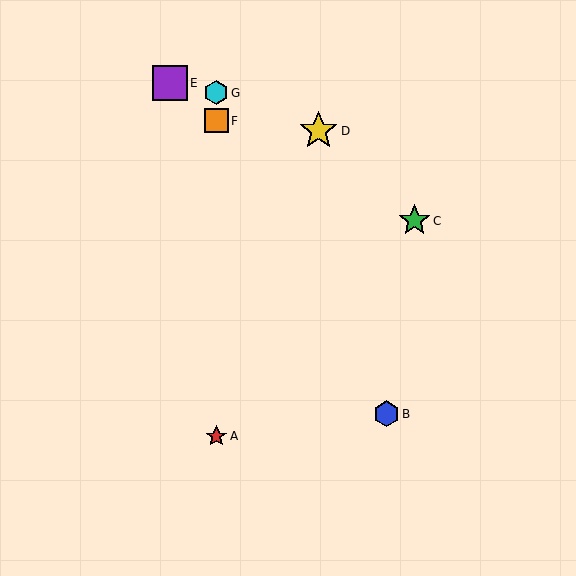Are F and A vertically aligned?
Yes, both are at x≈216.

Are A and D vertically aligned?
No, A is at x≈216 and D is at x≈318.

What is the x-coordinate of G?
Object G is at x≈216.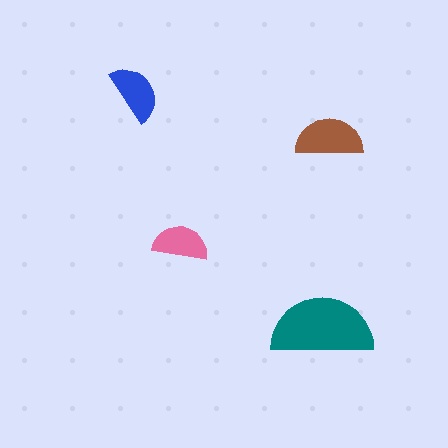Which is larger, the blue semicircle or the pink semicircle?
The blue one.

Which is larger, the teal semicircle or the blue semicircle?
The teal one.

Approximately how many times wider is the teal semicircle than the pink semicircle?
About 2 times wider.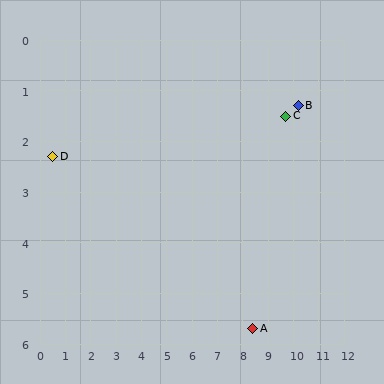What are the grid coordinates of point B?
Point B is at approximately (10.2, 1.3).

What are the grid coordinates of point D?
Point D is at approximately (0.5, 2.3).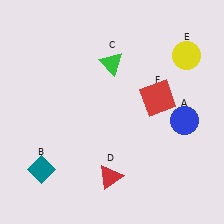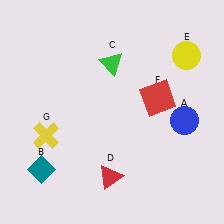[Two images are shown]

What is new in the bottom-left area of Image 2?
A yellow cross (G) was added in the bottom-left area of Image 2.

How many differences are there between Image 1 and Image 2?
There is 1 difference between the two images.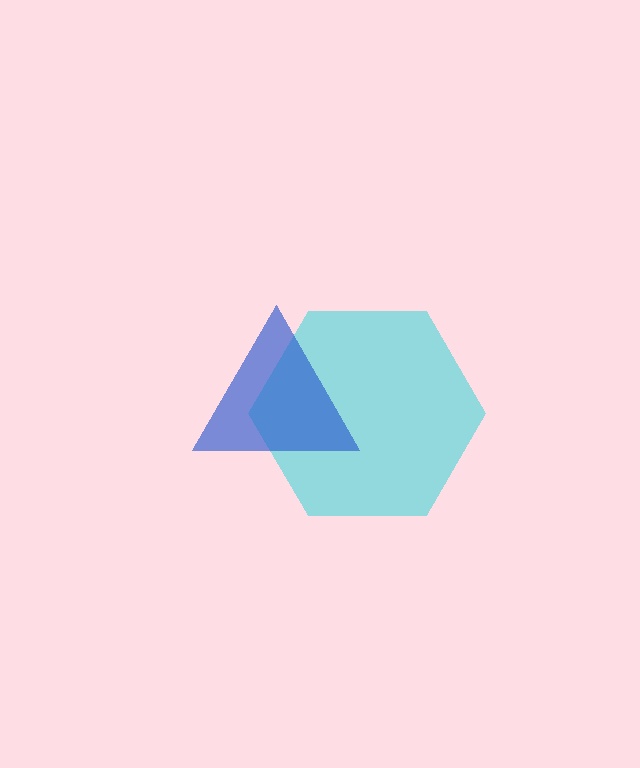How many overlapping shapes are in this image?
There are 2 overlapping shapes in the image.